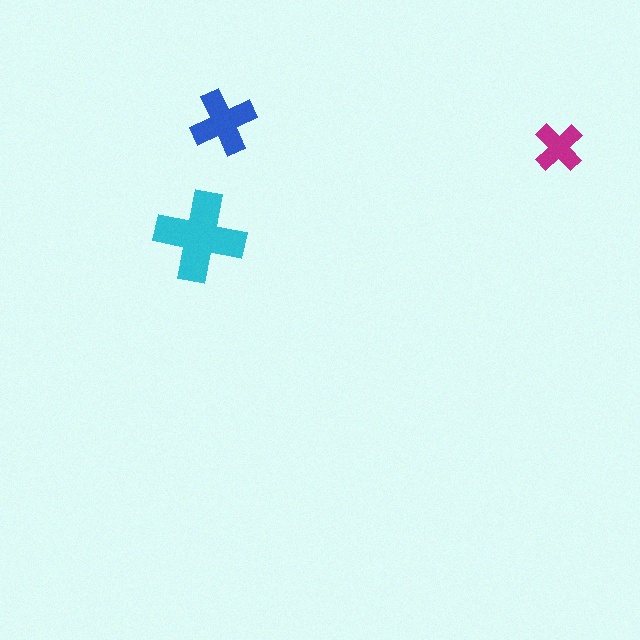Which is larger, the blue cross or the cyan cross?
The cyan one.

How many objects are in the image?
There are 3 objects in the image.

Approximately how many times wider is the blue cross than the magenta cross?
About 1.5 times wider.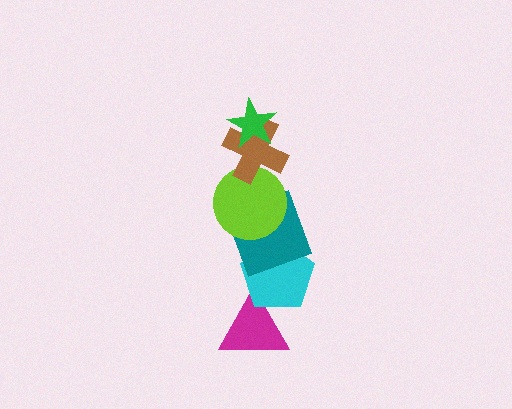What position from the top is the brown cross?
The brown cross is 2nd from the top.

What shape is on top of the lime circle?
The brown cross is on top of the lime circle.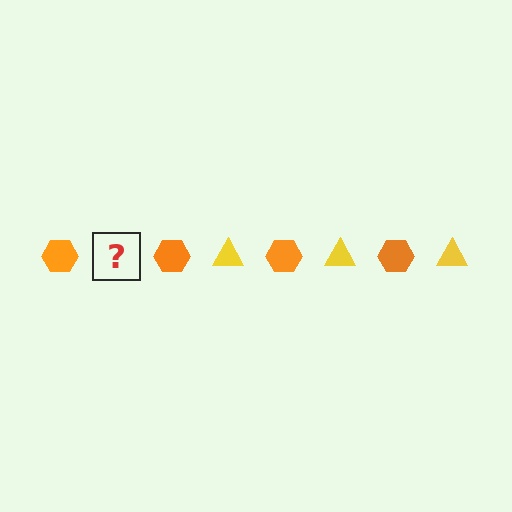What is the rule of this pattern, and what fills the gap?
The rule is that the pattern alternates between orange hexagon and yellow triangle. The gap should be filled with a yellow triangle.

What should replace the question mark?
The question mark should be replaced with a yellow triangle.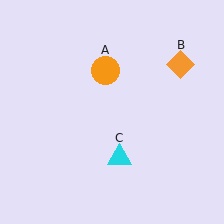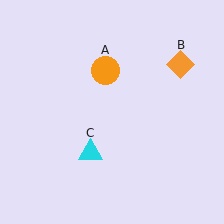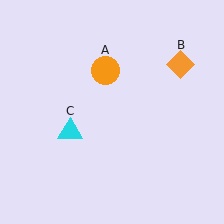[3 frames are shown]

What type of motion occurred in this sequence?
The cyan triangle (object C) rotated clockwise around the center of the scene.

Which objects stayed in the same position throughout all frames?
Orange circle (object A) and orange diamond (object B) remained stationary.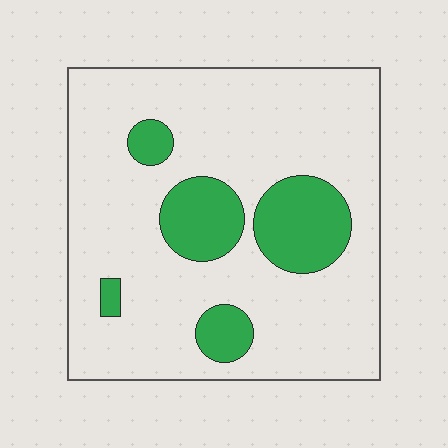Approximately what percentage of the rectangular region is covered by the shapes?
Approximately 20%.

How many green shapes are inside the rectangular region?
5.